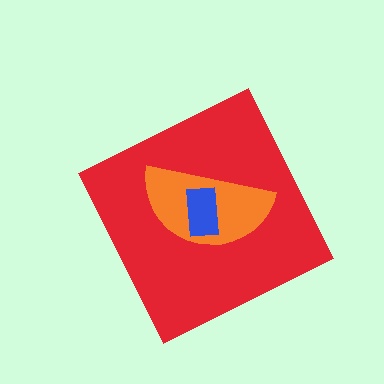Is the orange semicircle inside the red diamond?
Yes.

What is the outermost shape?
The red diamond.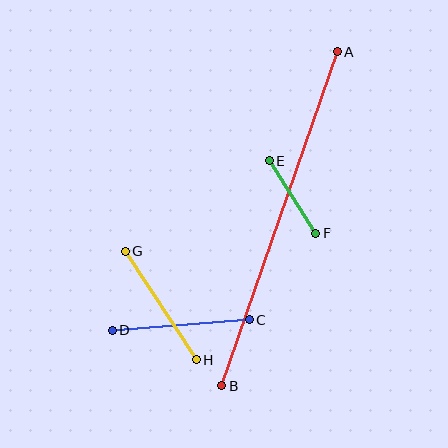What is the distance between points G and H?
The distance is approximately 129 pixels.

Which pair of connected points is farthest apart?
Points A and B are farthest apart.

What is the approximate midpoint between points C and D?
The midpoint is at approximately (181, 325) pixels.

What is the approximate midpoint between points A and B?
The midpoint is at approximately (279, 219) pixels.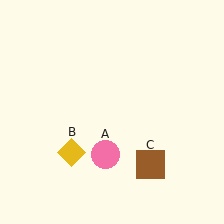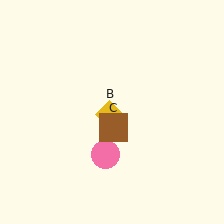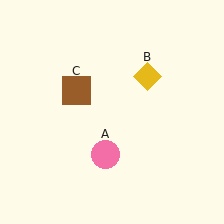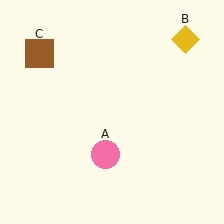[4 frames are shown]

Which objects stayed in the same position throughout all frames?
Pink circle (object A) remained stationary.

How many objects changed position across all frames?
2 objects changed position: yellow diamond (object B), brown square (object C).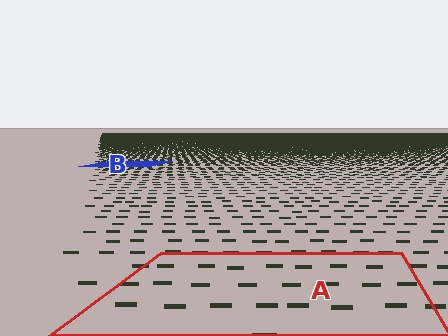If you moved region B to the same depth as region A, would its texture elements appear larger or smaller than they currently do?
They would appear larger. At a closer depth, the same texture elements are projected at a bigger on-screen size.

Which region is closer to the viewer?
Region A is closer. The texture elements there are larger and more spread out.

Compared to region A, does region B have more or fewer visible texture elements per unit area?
Region B has more texture elements per unit area — they are packed more densely because it is farther away.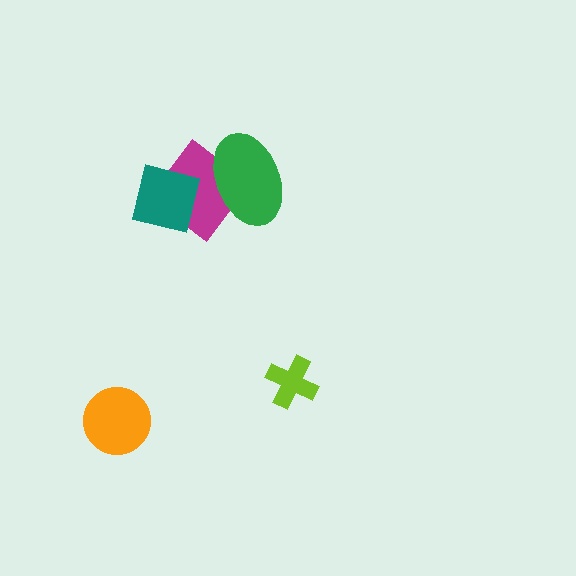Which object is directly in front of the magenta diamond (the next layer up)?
The teal square is directly in front of the magenta diamond.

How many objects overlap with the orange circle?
0 objects overlap with the orange circle.